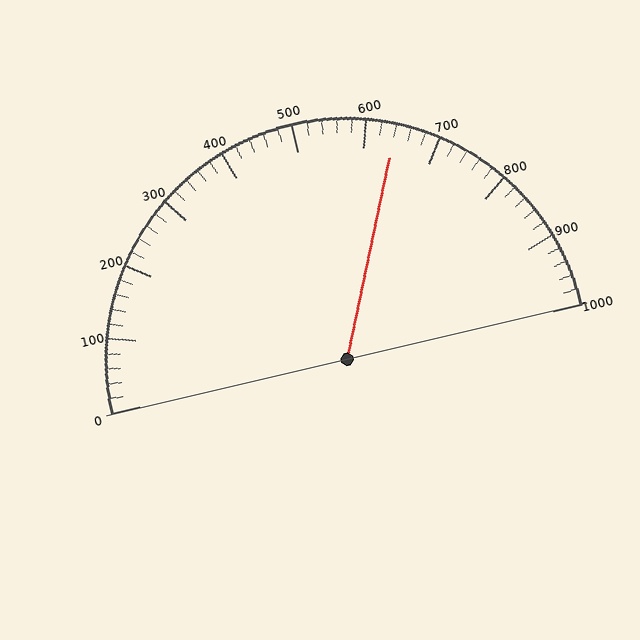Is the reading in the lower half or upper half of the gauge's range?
The reading is in the upper half of the range (0 to 1000).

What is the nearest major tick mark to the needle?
The nearest major tick mark is 600.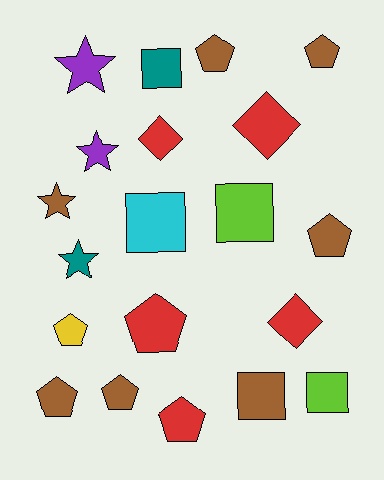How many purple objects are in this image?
There are 2 purple objects.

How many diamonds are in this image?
There are 3 diamonds.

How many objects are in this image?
There are 20 objects.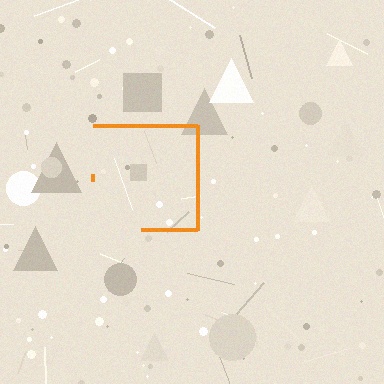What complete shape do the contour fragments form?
The contour fragments form a square.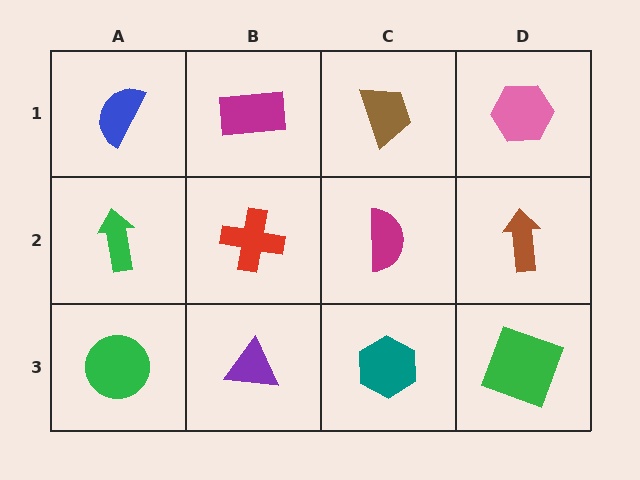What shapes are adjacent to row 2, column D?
A pink hexagon (row 1, column D), a green square (row 3, column D), a magenta semicircle (row 2, column C).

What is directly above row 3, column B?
A red cross.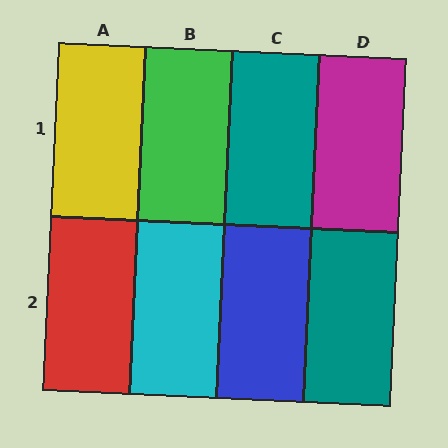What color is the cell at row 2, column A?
Red.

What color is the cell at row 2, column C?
Blue.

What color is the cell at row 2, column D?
Teal.